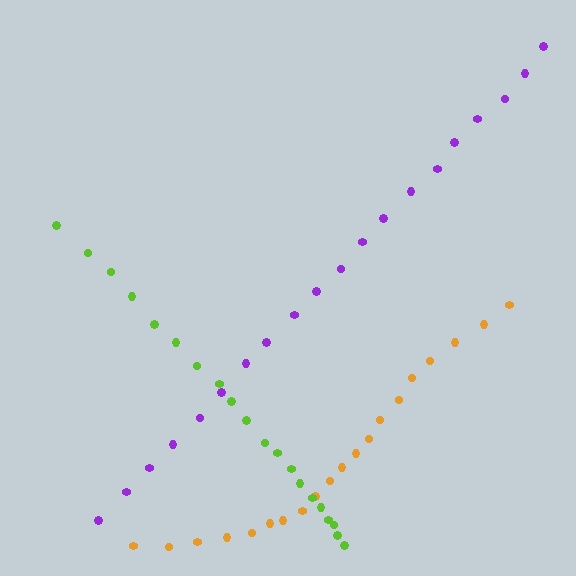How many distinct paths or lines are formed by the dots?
There are 3 distinct paths.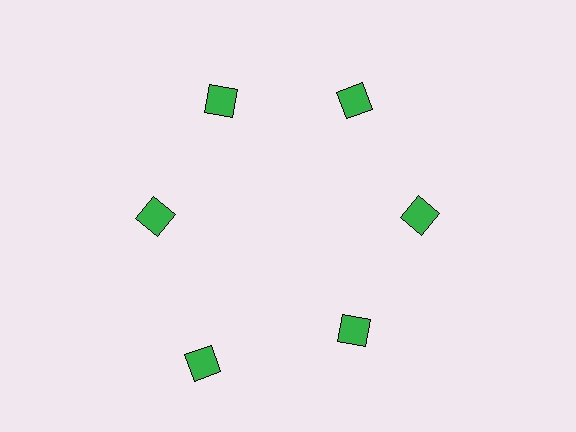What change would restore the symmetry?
The symmetry would be restored by moving it inward, back onto the ring so that all 6 diamonds sit at equal angles and equal distance from the center.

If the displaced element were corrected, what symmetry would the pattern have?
It would have 6-fold rotational symmetry — the pattern would map onto itself every 60 degrees.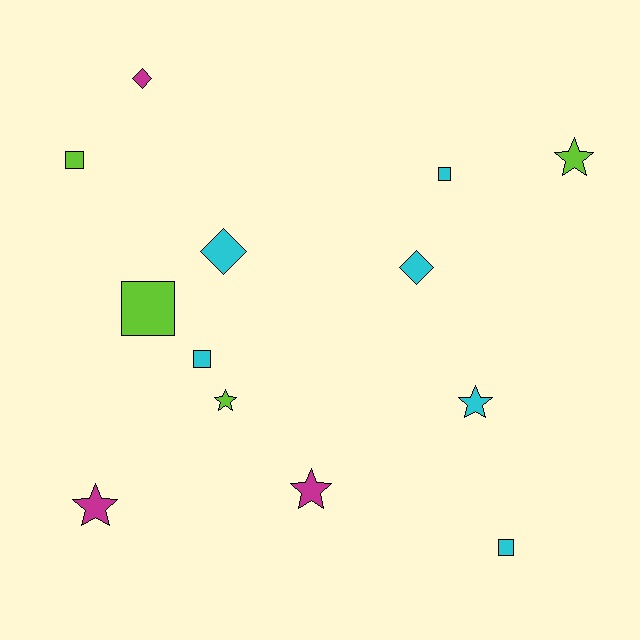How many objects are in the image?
There are 13 objects.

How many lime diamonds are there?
There are no lime diamonds.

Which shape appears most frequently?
Square, with 5 objects.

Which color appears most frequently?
Cyan, with 6 objects.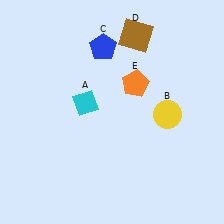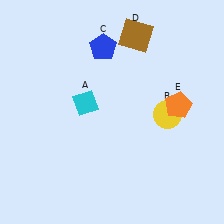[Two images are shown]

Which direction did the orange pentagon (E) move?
The orange pentagon (E) moved right.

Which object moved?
The orange pentagon (E) moved right.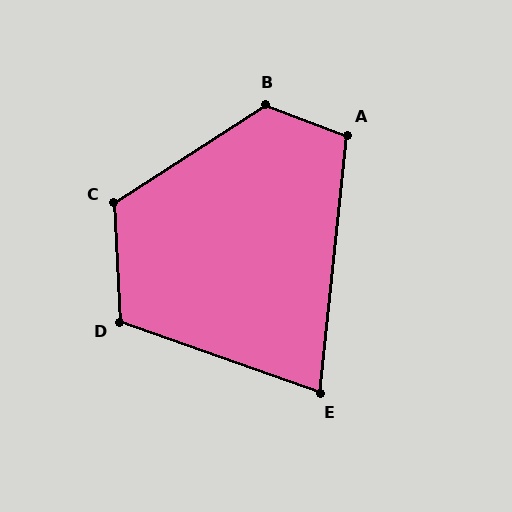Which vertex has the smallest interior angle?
E, at approximately 77 degrees.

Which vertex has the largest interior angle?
B, at approximately 127 degrees.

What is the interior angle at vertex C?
Approximately 120 degrees (obtuse).